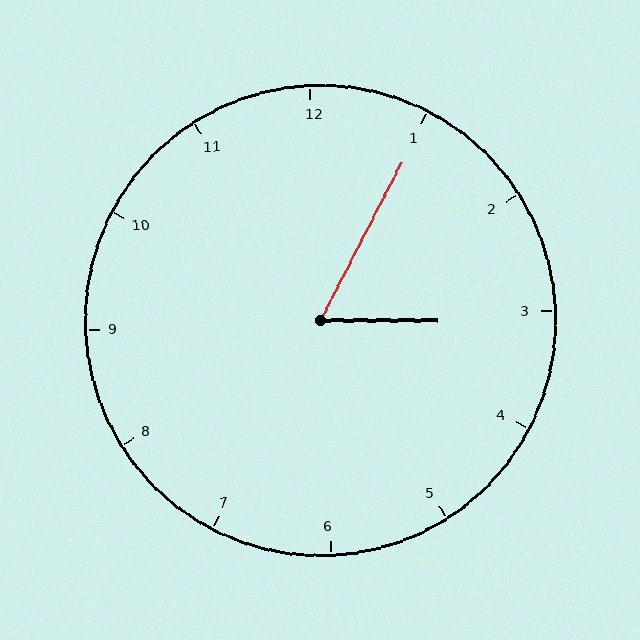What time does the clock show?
3:05.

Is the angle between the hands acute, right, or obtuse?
It is acute.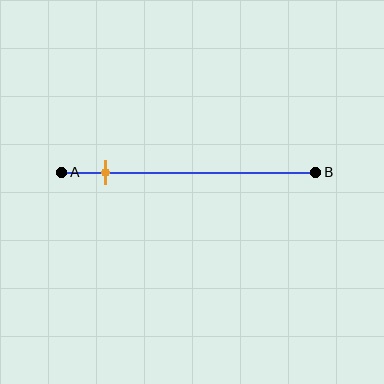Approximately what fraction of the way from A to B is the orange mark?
The orange mark is approximately 15% of the way from A to B.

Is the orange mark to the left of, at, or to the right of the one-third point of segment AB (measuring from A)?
The orange mark is to the left of the one-third point of segment AB.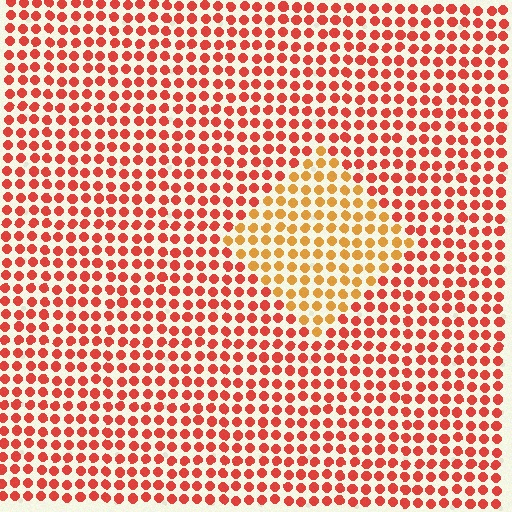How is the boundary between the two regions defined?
The boundary is defined purely by a slight shift in hue (about 34 degrees). Spacing, size, and orientation are identical on both sides.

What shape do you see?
I see a diamond.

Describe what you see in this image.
The image is filled with small red elements in a uniform arrangement. A diamond-shaped region is visible where the elements are tinted to a slightly different hue, forming a subtle color boundary.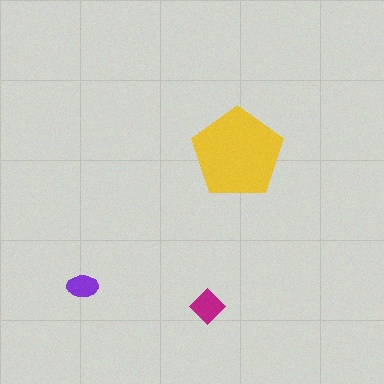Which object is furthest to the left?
The purple ellipse is leftmost.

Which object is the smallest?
The purple ellipse.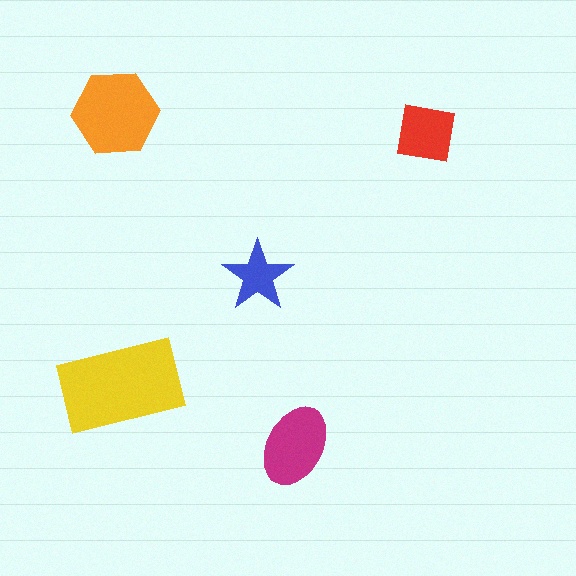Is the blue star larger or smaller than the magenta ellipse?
Smaller.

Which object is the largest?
The yellow rectangle.